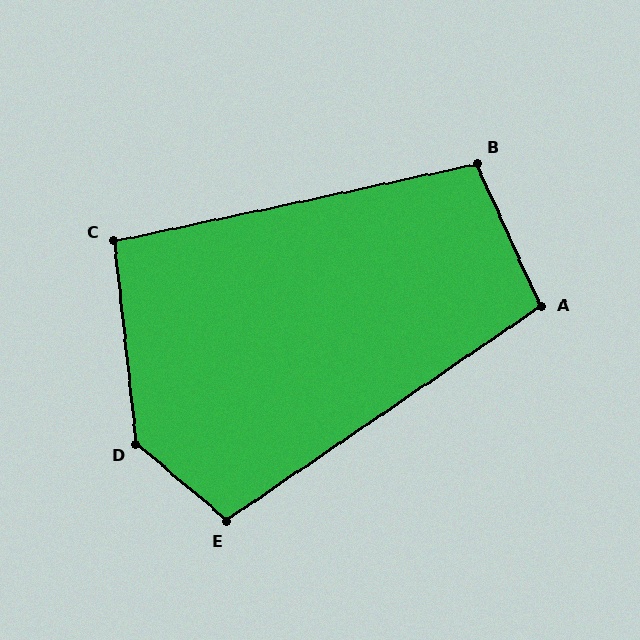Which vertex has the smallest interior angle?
C, at approximately 95 degrees.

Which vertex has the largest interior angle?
D, at approximately 137 degrees.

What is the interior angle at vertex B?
Approximately 102 degrees (obtuse).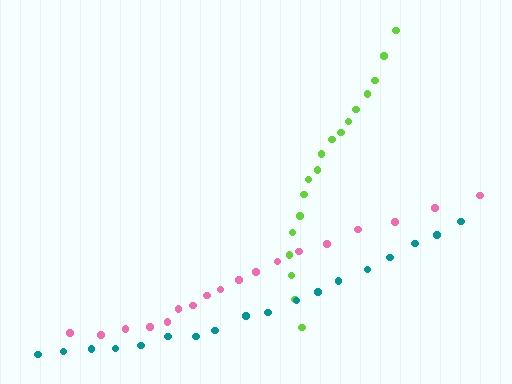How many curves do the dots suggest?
There are 3 distinct paths.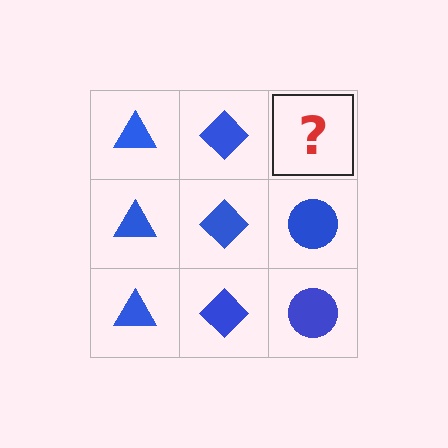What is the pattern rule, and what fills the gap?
The rule is that each column has a consistent shape. The gap should be filled with a blue circle.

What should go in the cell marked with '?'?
The missing cell should contain a blue circle.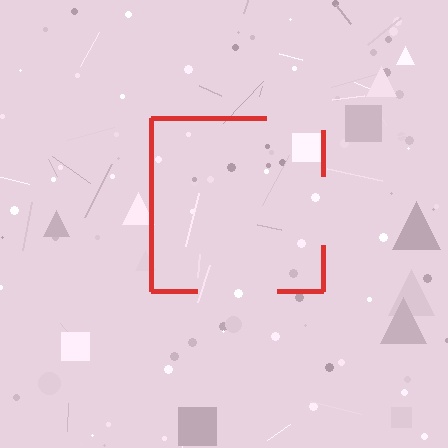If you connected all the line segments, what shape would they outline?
They would outline a square.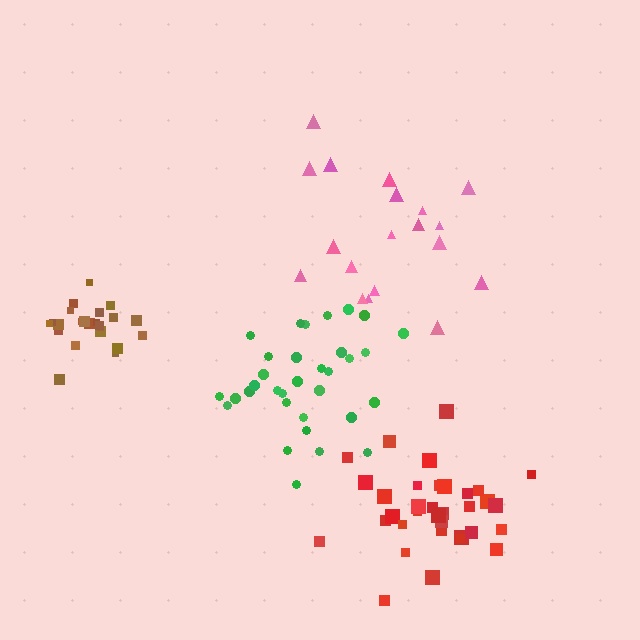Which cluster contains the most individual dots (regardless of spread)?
Red (35).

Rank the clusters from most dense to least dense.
brown, green, red, pink.